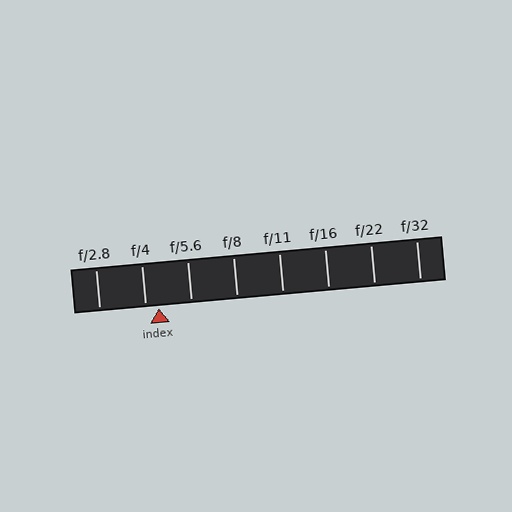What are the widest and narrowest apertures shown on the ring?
The widest aperture shown is f/2.8 and the narrowest is f/32.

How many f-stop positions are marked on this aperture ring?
There are 8 f-stop positions marked.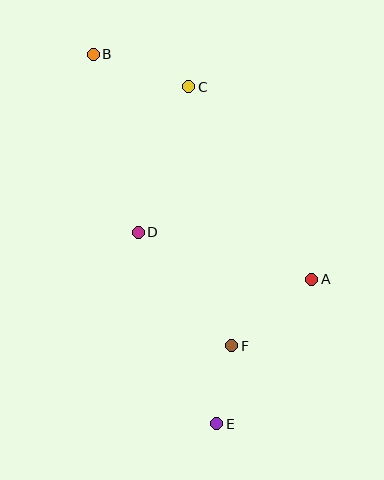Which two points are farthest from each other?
Points B and E are farthest from each other.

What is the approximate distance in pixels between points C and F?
The distance between C and F is approximately 263 pixels.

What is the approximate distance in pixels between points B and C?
The distance between B and C is approximately 101 pixels.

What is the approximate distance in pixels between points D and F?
The distance between D and F is approximately 147 pixels.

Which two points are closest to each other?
Points E and F are closest to each other.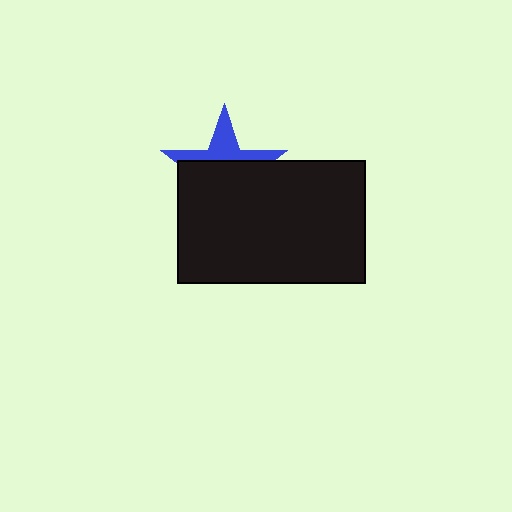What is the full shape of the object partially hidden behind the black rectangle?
The partially hidden object is a blue star.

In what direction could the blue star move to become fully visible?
The blue star could move up. That would shift it out from behind the black rectangle entirely.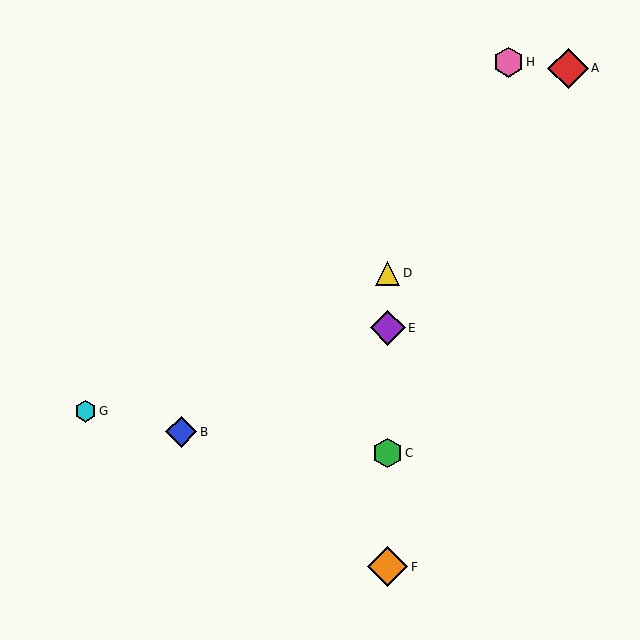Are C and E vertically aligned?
Yes, both are at x≈388.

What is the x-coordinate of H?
Object H is at x≈508.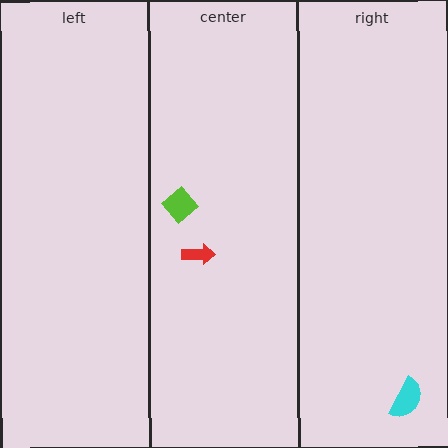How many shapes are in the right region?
1.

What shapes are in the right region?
The cyan semicircle.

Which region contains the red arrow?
The center region.